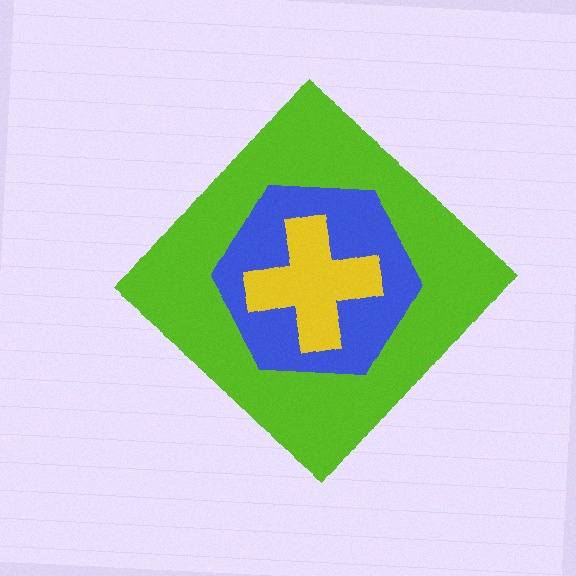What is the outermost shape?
The lime diamond.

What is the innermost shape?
The yellow cross.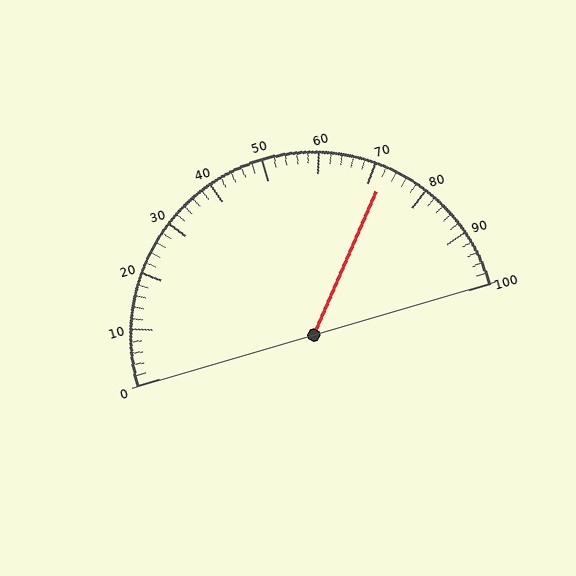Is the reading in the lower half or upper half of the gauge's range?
The reading is in the upper half of the range (0 to 100).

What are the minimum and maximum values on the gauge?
The gauge ranges from 0 to 100.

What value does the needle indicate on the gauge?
The needle indicates approximately 72.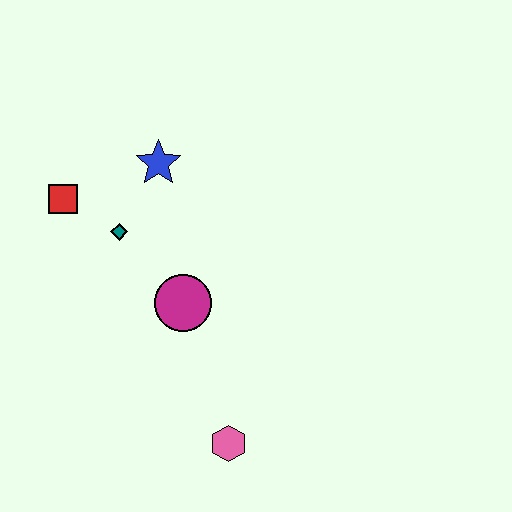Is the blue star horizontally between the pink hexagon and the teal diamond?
Yes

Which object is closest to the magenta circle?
The teal diamond is closest to the magenta circle.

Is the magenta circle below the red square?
Yes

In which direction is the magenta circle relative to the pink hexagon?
The magenta circle is above the pink hexagon.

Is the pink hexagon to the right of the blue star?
Yes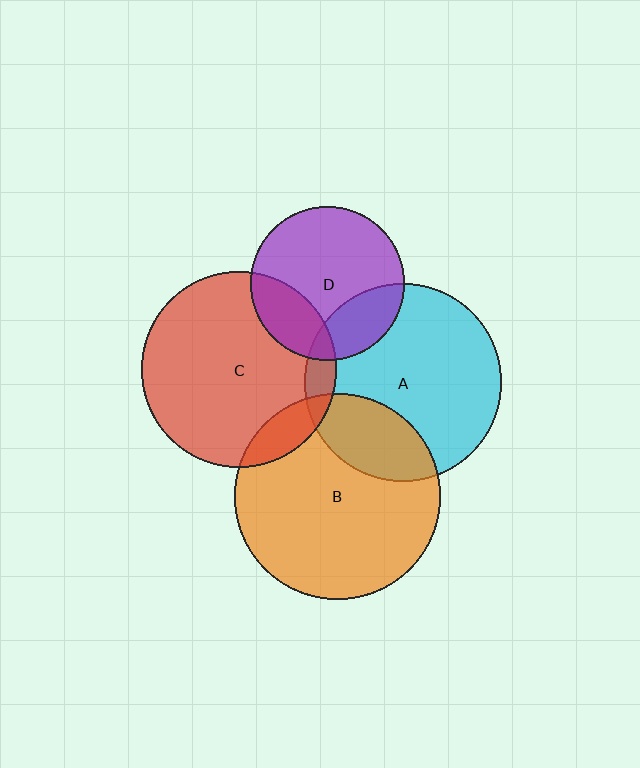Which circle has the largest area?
Circle B (orange).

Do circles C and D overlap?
Yes.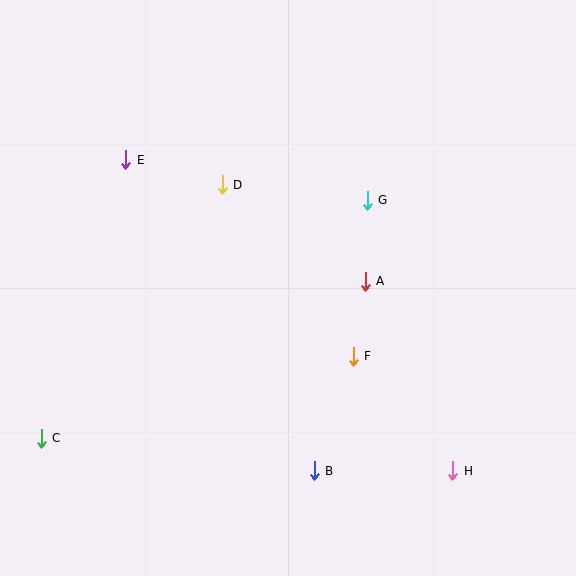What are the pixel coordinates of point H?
Point H is at (453, 471).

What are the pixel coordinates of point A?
Point A is at (365, 281).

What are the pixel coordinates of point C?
Point C is at (41, 438).